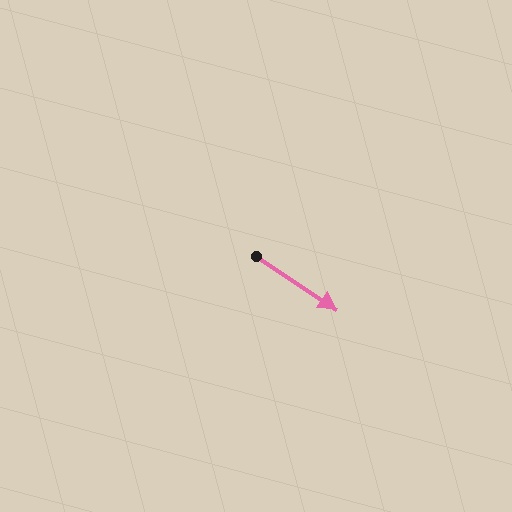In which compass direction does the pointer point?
Southeast.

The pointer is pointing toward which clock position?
Roughly 4 o'clock.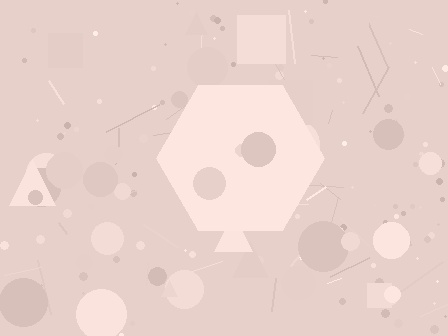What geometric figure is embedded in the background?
A hexagon is embedded in the background.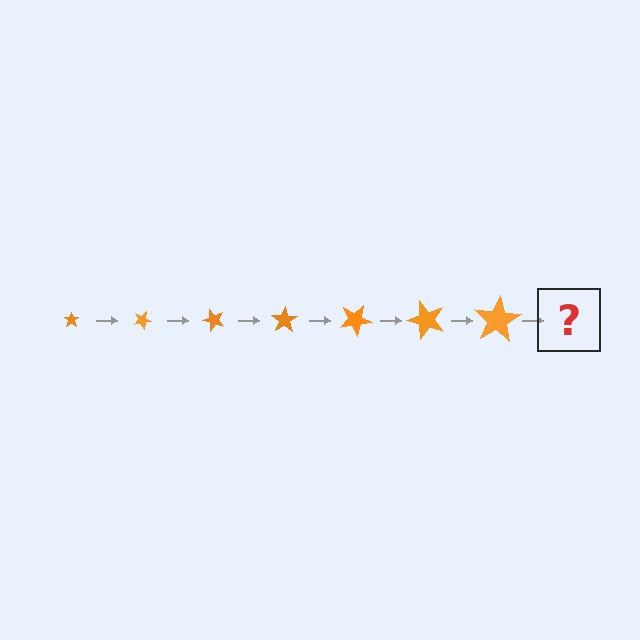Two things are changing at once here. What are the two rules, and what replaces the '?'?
The two rules are that the star grows larger each step and it rotates 25 degrees each step. The '?' should be a star, larger than the previous one and rotated 175 degrees from the start.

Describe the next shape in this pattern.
It should be a star, larger than the previous one and rotated 175 degrees from the start.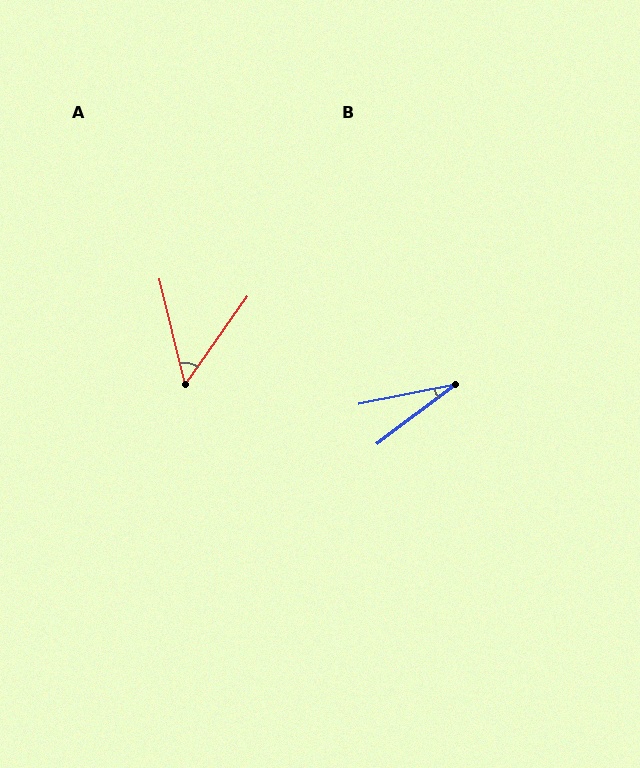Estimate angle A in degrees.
Approximately 49 degrees.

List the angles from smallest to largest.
B (26°), A (49°).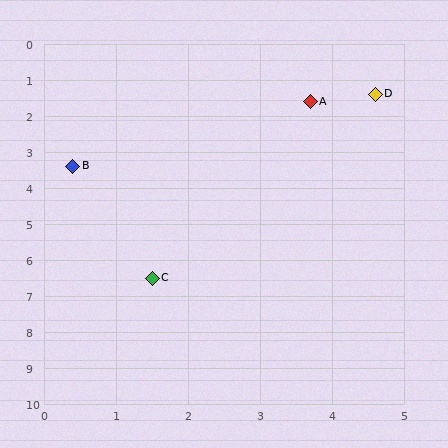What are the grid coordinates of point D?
Point D is at approximately (4.6, 1.4).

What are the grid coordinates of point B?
Point B is at approximately (0.4, 3.4).